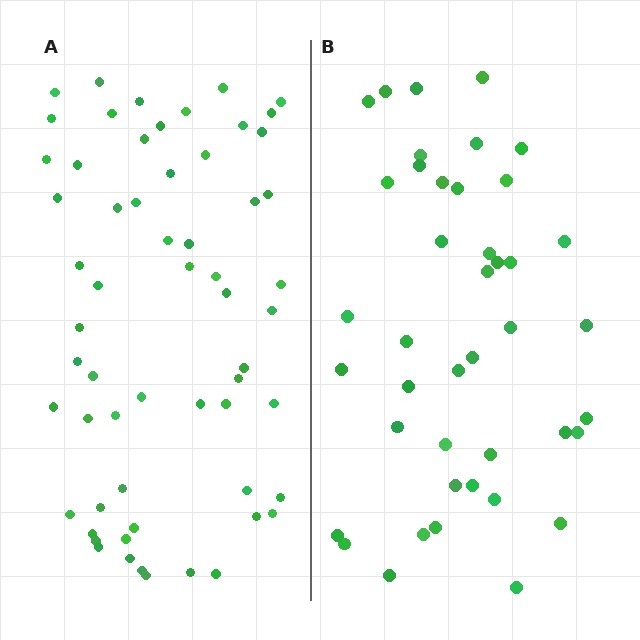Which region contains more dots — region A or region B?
Region A (the left region) has more dots.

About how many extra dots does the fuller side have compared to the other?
Region A has approximately 20 more dots than region B.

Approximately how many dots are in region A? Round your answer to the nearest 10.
About 60 dots.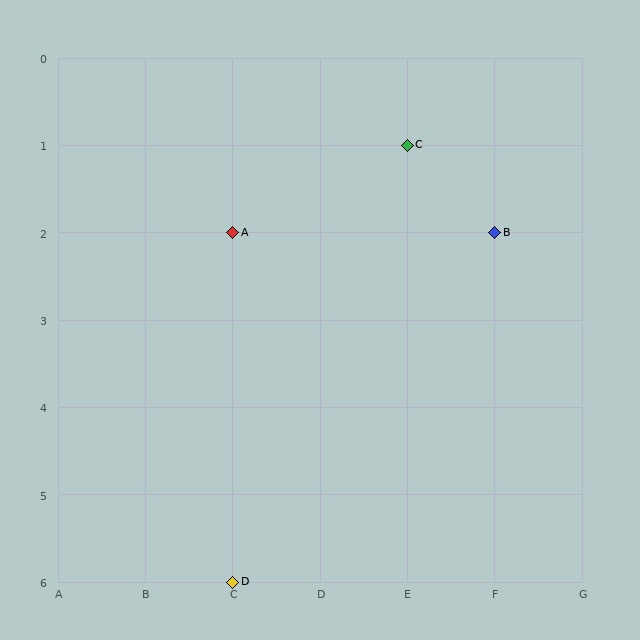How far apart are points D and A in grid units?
Points D and A are 4 rows apart.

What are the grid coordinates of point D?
Point D is at grid coordinates (C, 6).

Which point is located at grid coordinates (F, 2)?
Point B is at (F, 2).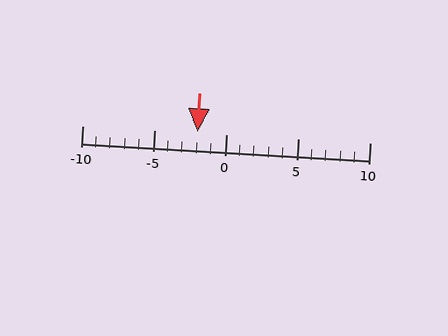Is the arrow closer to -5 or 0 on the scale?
The arrow is closer to 0.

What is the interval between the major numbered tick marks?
The major tick marks are spaced 5 units apart.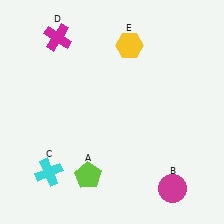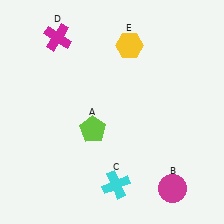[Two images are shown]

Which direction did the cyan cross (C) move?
The cyan cross (C) moved right.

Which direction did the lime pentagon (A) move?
The lime pentagon (A) moved up.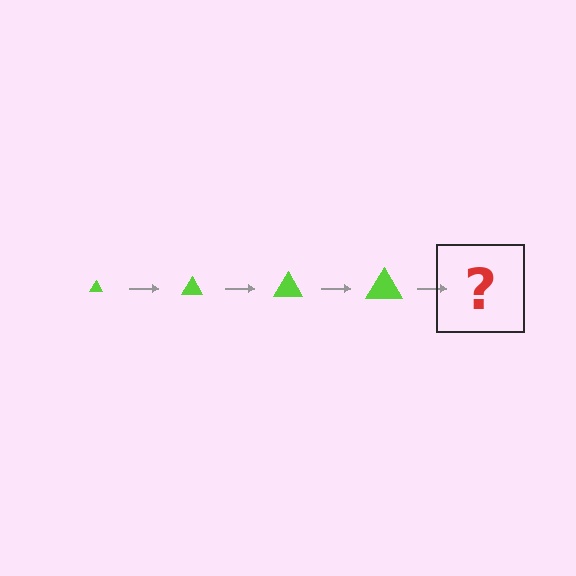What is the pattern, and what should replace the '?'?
The pattern is that the triangle gets progressively larger each step. The '?' should be a lime triangle, larger than the previous one.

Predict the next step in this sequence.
The next step is a lime triangle, larger than the previous one.